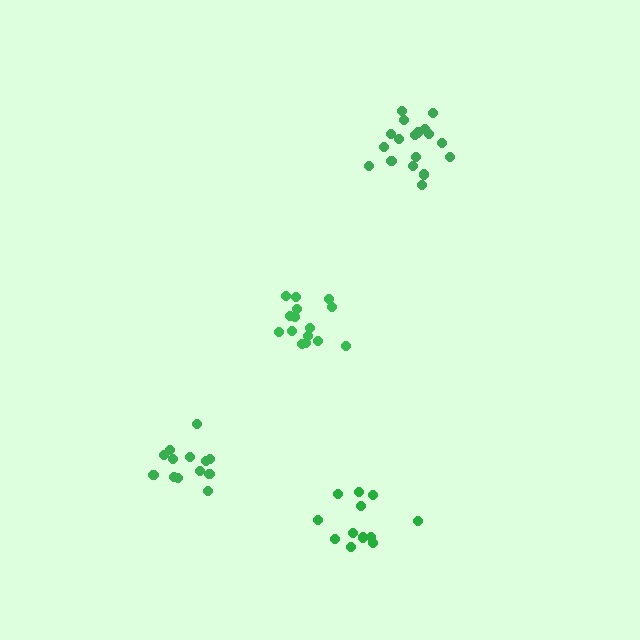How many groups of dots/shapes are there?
There are 4 groups.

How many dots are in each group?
Group 1: 15 dots, Group 2: 18 dots, Group 3: 13 dots, Group 4: 12 dots (58 total).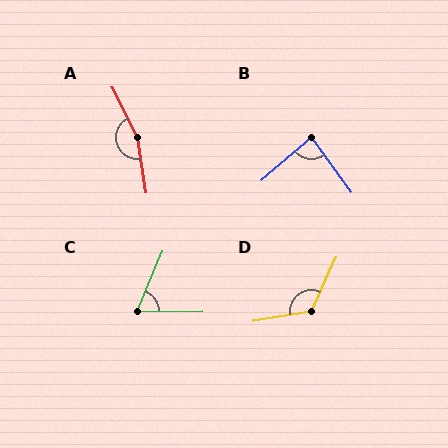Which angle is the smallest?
C, at approximately 67 degrees.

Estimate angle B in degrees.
Approximately 86 degrees.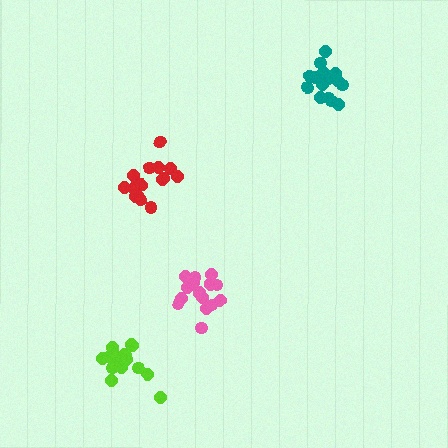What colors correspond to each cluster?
The clusters are colored: red, pink, lime, teal.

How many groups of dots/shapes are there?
There are 4 groups.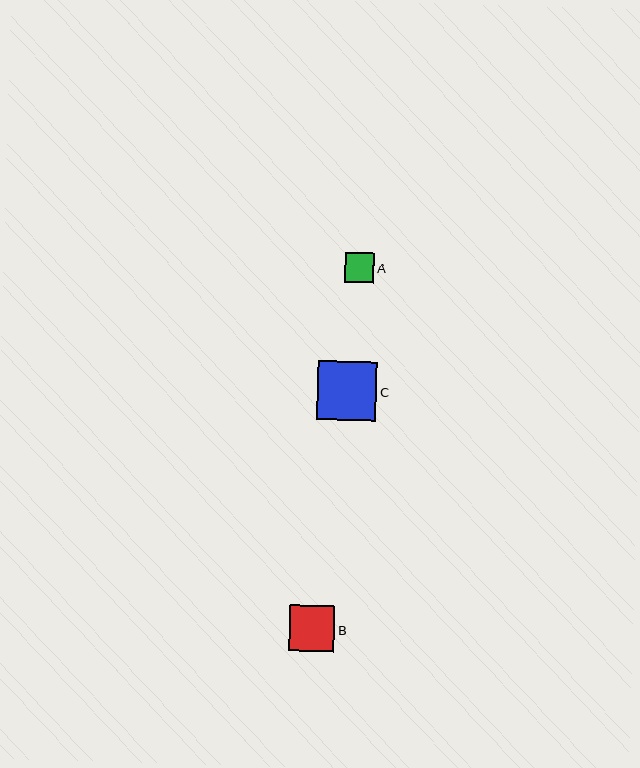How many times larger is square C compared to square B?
Square C is approximately 1.3 times the size of square B.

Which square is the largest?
Square C is the largest with a size of approximately 59 pixels.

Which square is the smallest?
Square A is the smallest with a size of approximately 29 pixels.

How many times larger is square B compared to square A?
Square B is approximately 1.6 times the size of square A.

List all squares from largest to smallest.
From largest to smallest: C, B, A.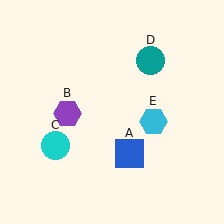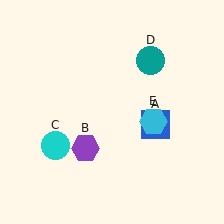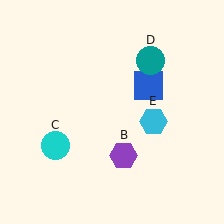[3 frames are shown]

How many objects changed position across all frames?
2 objects changed position: blue square (object A), purple hexagon (object B).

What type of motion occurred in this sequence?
The blue square (object A), purple hexagon (object B) rotated counterclockwise around the center of the scene.